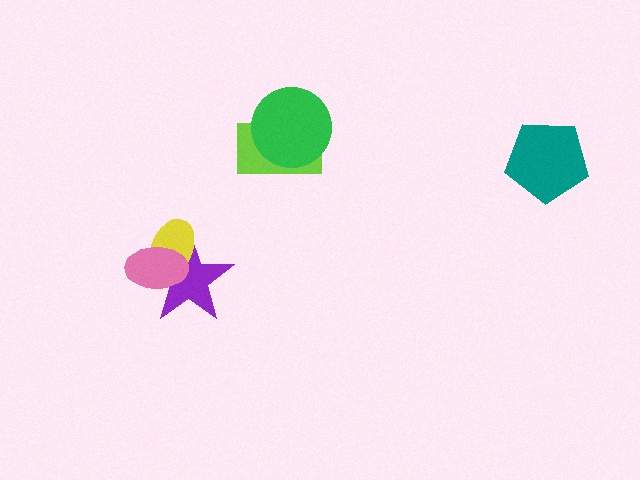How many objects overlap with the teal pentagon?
0 objects overlap with the teal pentagon.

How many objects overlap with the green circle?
1 object overlaps with the green circle.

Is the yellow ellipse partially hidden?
Yes, it is partially covered by another shape.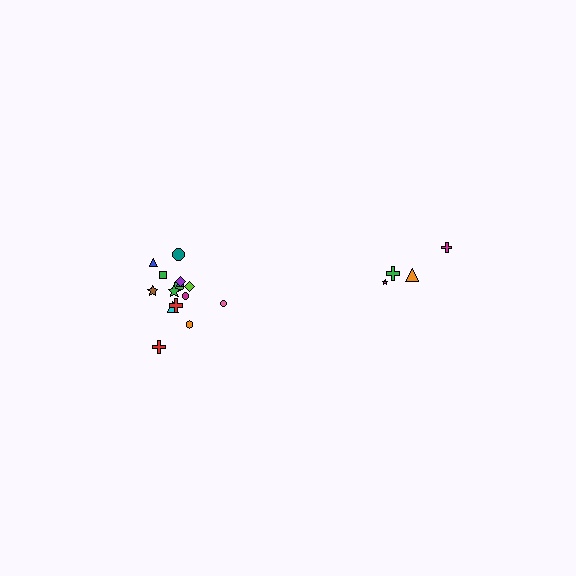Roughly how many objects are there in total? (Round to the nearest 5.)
Roughly 20 objects in total.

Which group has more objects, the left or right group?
The left group.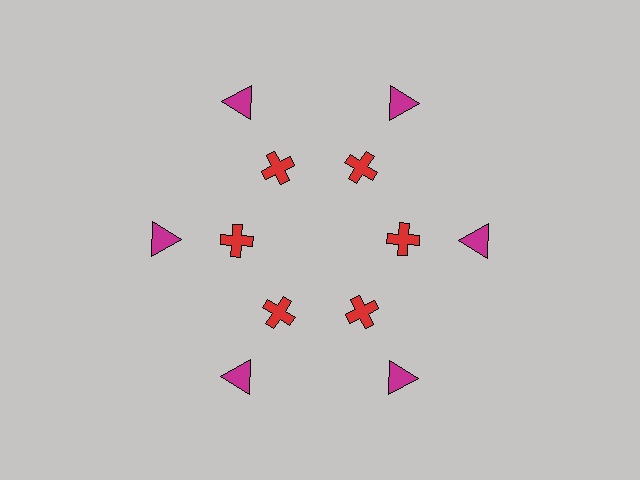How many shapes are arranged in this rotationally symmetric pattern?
There are 12 shapes, arranged in 6 groups of 2.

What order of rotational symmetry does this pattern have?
This pattern has 6-fold rotational symmetry.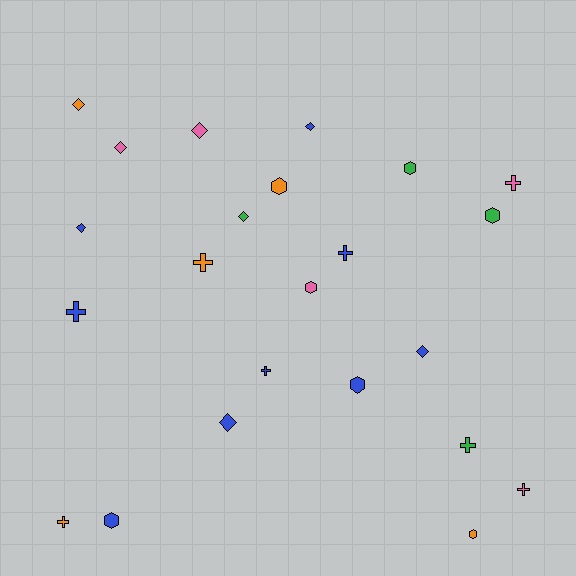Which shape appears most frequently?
Cross, with 8 objects.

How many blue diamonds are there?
There are 4 blue diamonds.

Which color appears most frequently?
Blue, with 9 objects.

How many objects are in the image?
There are 23 objects.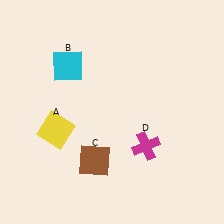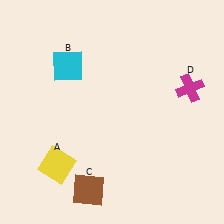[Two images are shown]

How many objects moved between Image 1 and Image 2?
3 objects moved between the two images.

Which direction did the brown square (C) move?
The brown square (C) moved down.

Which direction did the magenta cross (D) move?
The magenta cross (D) moved up.